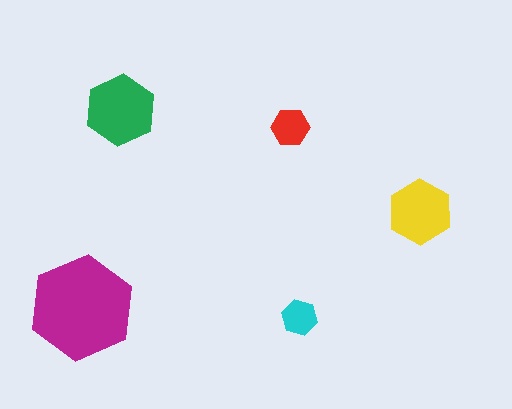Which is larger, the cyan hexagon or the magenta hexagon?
The magenta one.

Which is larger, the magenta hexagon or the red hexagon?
The magenta one.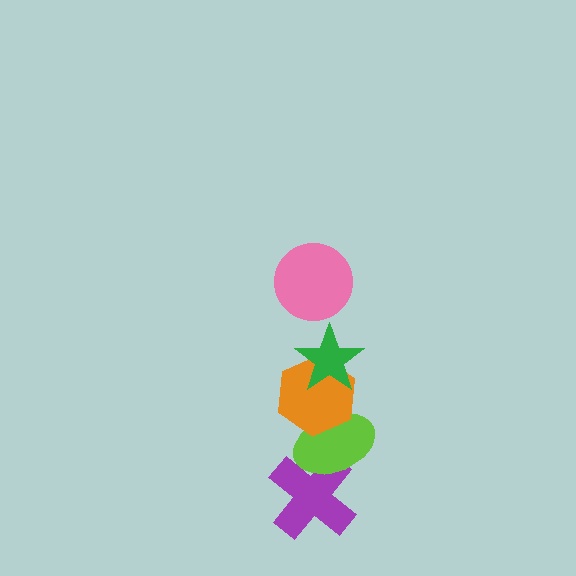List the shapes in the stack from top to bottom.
From top to bottom: the pink circle, the green star, the orange hexagon, the lime ellipse, the purple cross.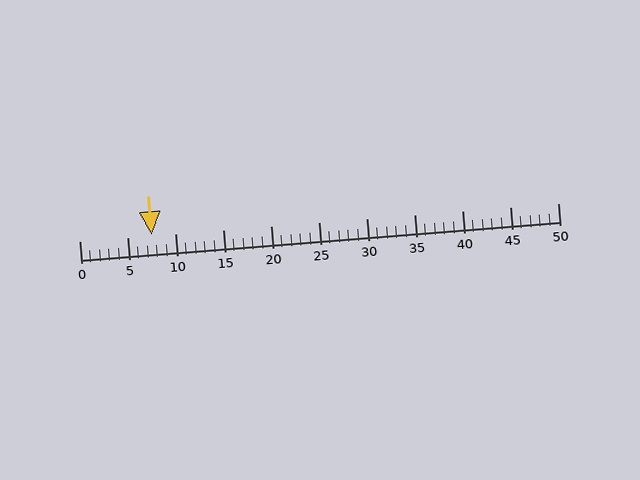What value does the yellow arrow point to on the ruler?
The yellow arrow points to approximately 8.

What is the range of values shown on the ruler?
The ruler shows values from 0 to 50.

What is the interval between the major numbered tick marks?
The major tick marks are spaced 5 units apart.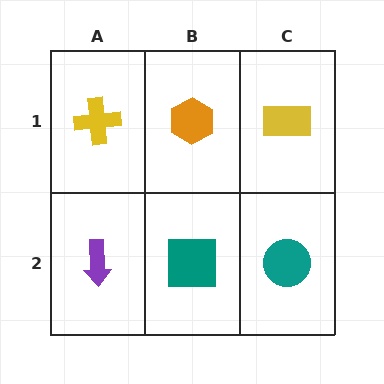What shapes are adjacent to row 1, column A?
A purple arrow (row 2, column A), an orange hexagon (row 1, column B).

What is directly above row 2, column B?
An orange hexagon.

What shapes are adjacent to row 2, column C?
A yellow rectangle (row 1, column C), a teal square (row 2, column B).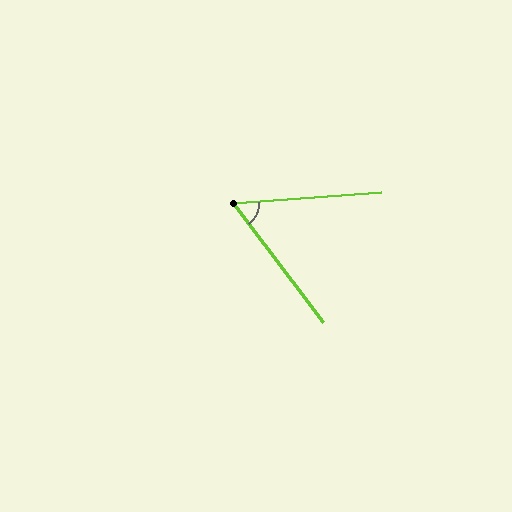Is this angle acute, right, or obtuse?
It is acute.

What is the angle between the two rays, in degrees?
Approximately 57 degrees.